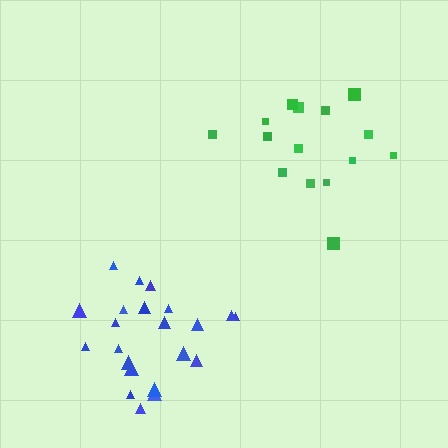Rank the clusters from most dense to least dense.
blue, green.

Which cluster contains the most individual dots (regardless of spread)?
Blue (22).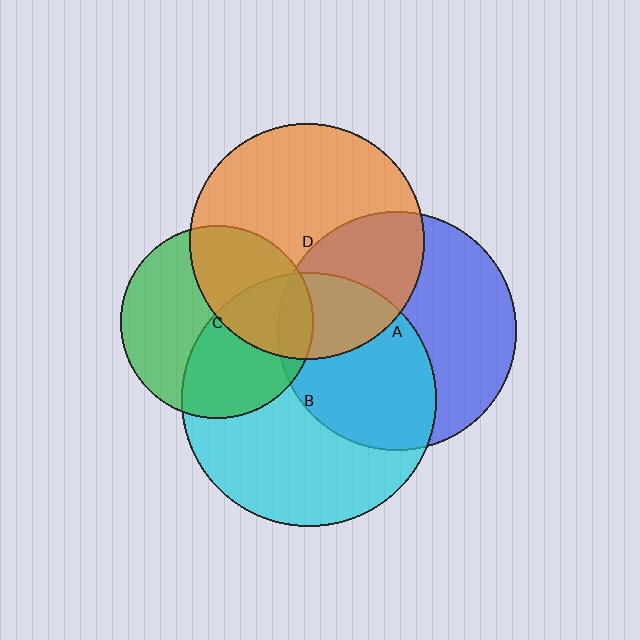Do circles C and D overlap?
Yes.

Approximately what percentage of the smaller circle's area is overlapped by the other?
Approximately 40%.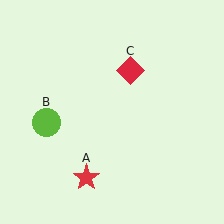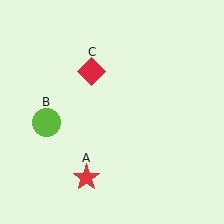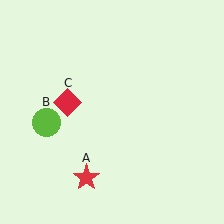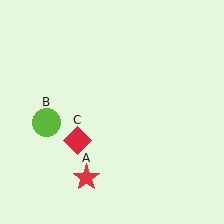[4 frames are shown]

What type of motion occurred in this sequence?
The red diamond (object C) rotated counterclockwise around the center of the scene.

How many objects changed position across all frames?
1 object changed position: red diamond (object C).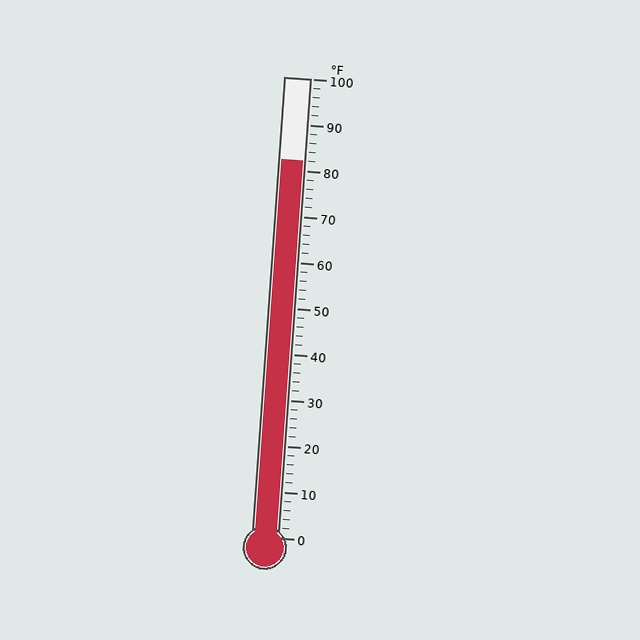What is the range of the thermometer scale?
The thermometer scale ranges from 0°F to 100°F.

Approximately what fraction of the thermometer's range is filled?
The thermometer is filled to approximately 80% of its range.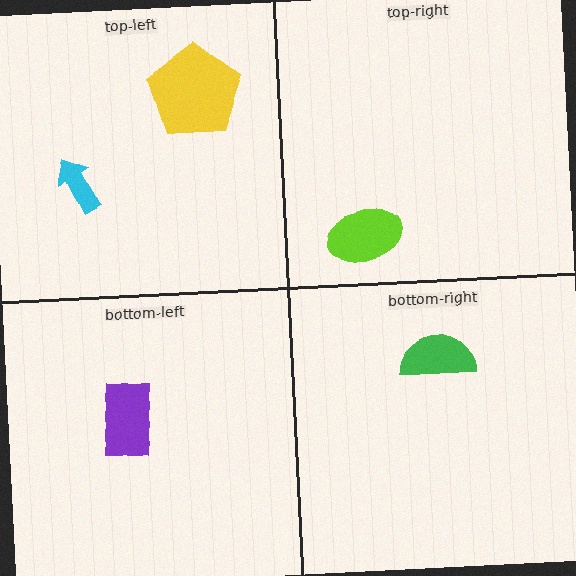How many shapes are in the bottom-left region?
1.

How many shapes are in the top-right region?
1.